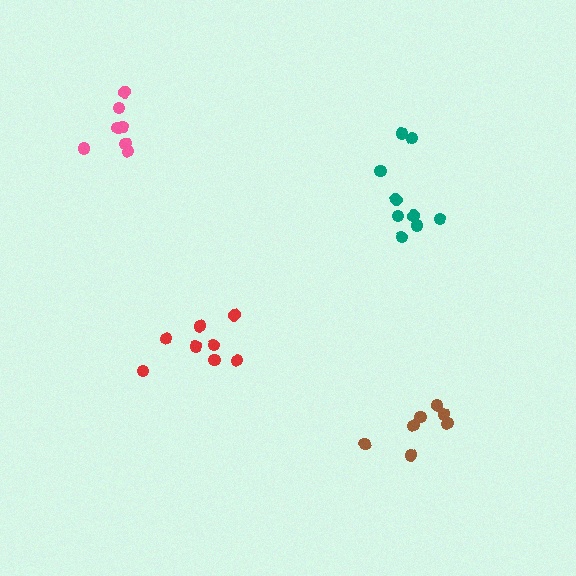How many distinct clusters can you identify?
There are 4 distinct clusters.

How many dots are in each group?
Group 1: 8 dots, Group 2: 9 dots, Group 3: 7 dots, Group 4: 7 dots (31 total).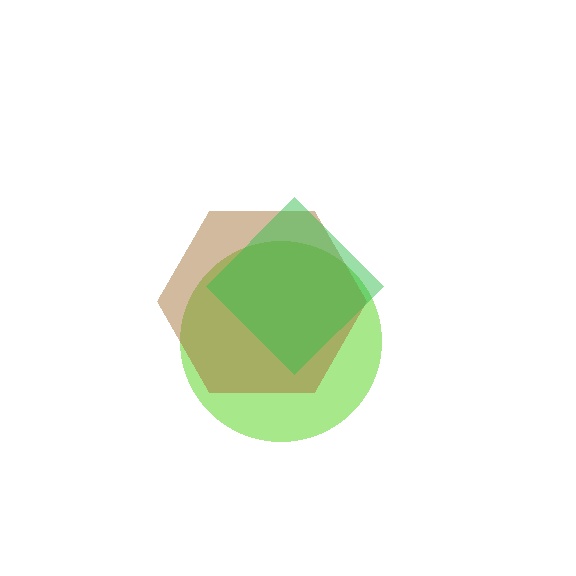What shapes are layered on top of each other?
The layered shapes are: a lime circle, a brown hexagon, a green diamond.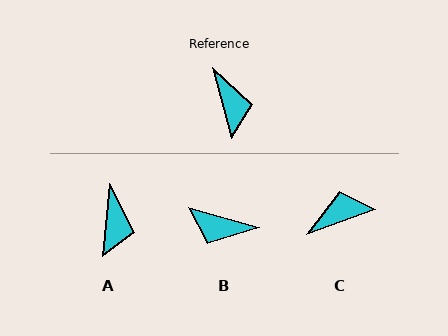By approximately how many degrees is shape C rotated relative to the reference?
Approximately 94 degrees counter-clockwise.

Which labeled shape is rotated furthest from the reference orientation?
B, about 121 degrees away.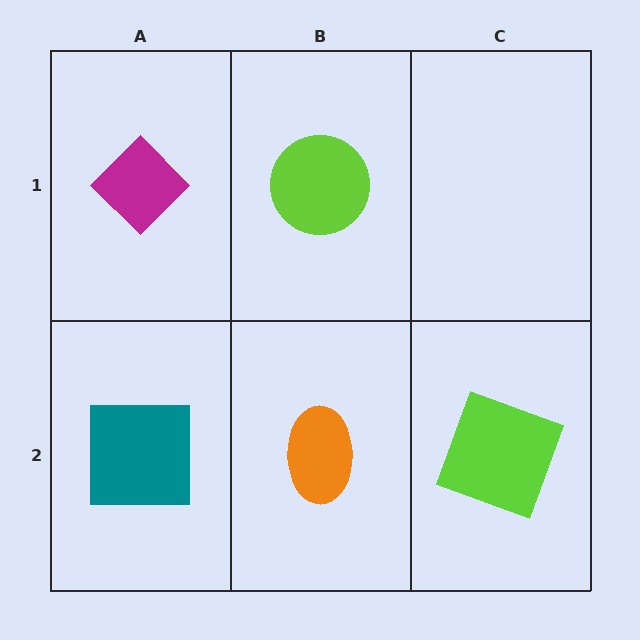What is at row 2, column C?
A lime square.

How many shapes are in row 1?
2 shapes.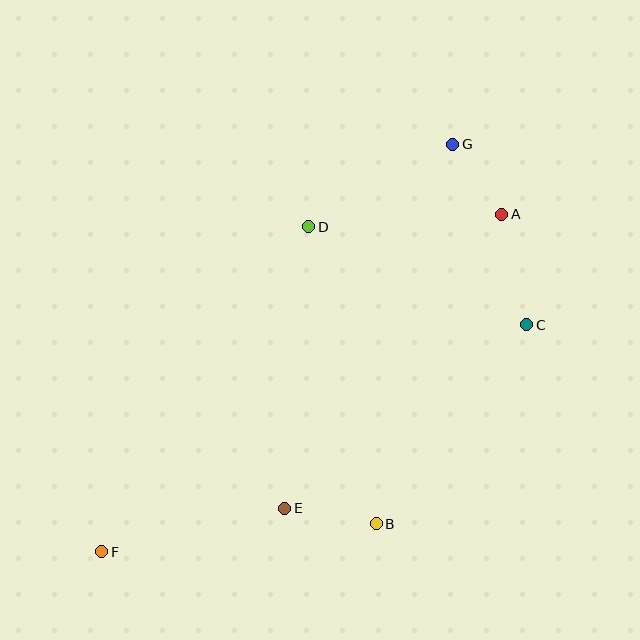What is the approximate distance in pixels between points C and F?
The distance between C and F is approximately 482 pixels.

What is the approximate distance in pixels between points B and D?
The distance between B and D is approximately 305 pixels.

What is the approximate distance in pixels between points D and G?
The distance between D and G is approximately 166 pixels.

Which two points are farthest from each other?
Points F and G are farthest from each other.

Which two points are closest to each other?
Points A and G are closest to each other.